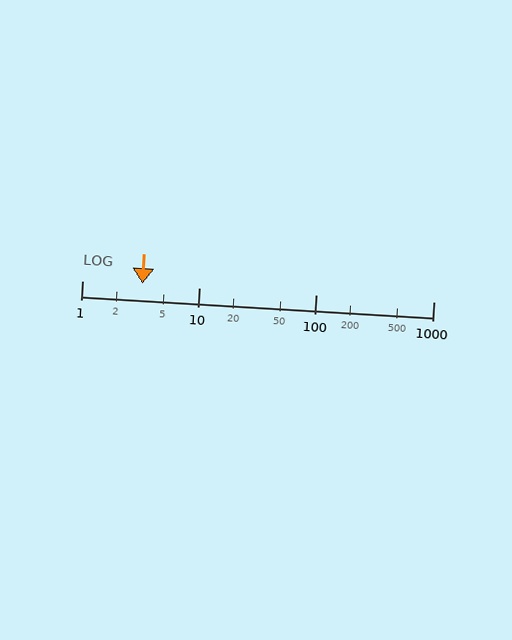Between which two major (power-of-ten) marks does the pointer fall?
The pointer is between 1 and 10.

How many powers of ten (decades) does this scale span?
The scale spans 3 decades, from 1 to 1000.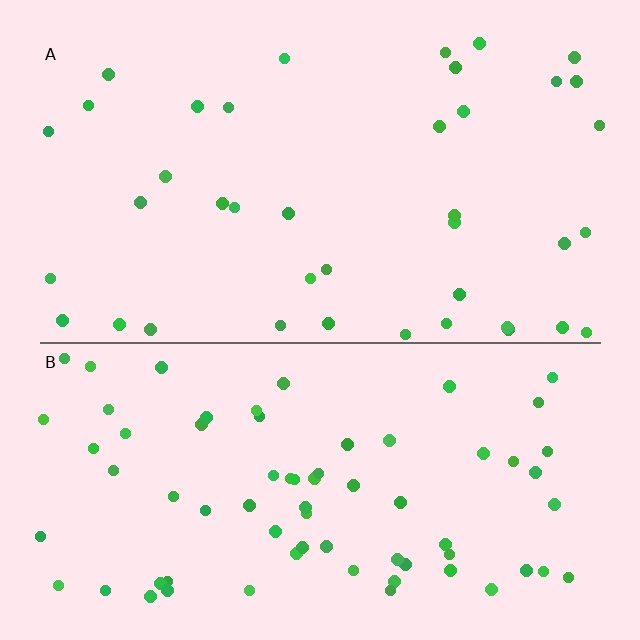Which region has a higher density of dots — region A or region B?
B (the bottom).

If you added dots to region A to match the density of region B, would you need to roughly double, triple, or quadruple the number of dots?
Approximately double.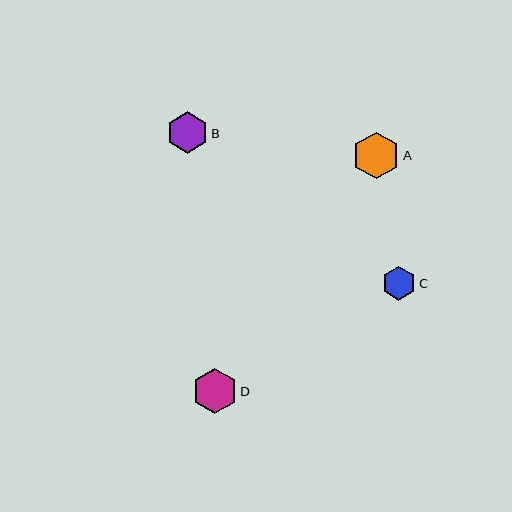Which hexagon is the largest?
Hexagon A is the largest with a size of approximately 47 pixels.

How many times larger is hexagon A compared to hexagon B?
Hexagon A is approximately 1.1 times the size of hexagon B.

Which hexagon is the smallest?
Hexagon C is the smallest with a size of approximately 34 pixels.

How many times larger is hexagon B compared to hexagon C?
Hexagon B is approximately 1.2 times the size of hexagon C.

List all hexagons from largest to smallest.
From largest to smallest: A, D, B, C.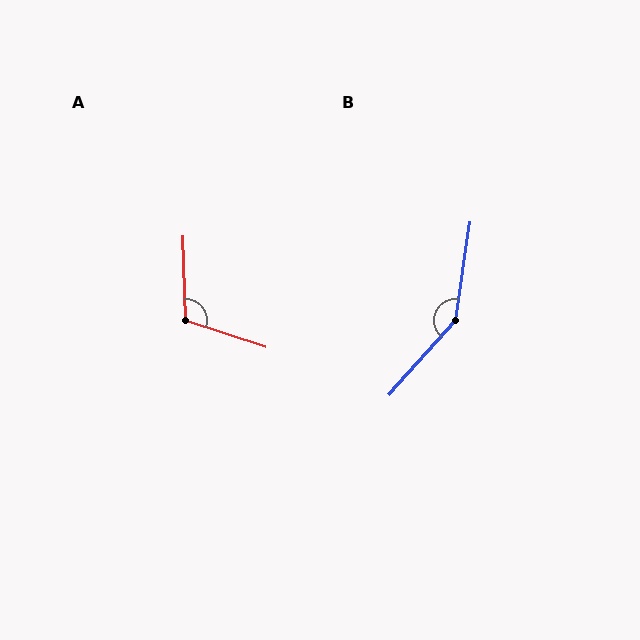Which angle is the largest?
B, at approximately 146 degrees.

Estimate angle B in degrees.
Approximately 146 degrees.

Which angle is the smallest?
A, at approximately 110 degrees.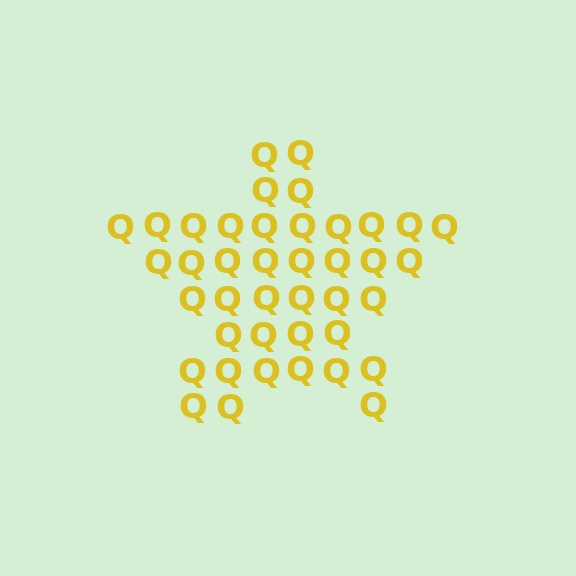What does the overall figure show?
The overall figure shows a star.